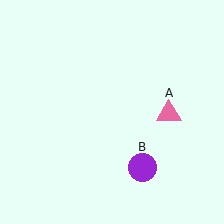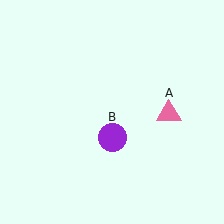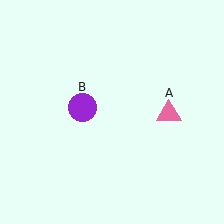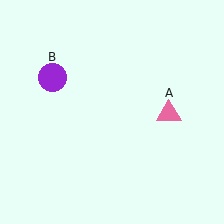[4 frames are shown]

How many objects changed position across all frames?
1 object changed position: purple circle (object B).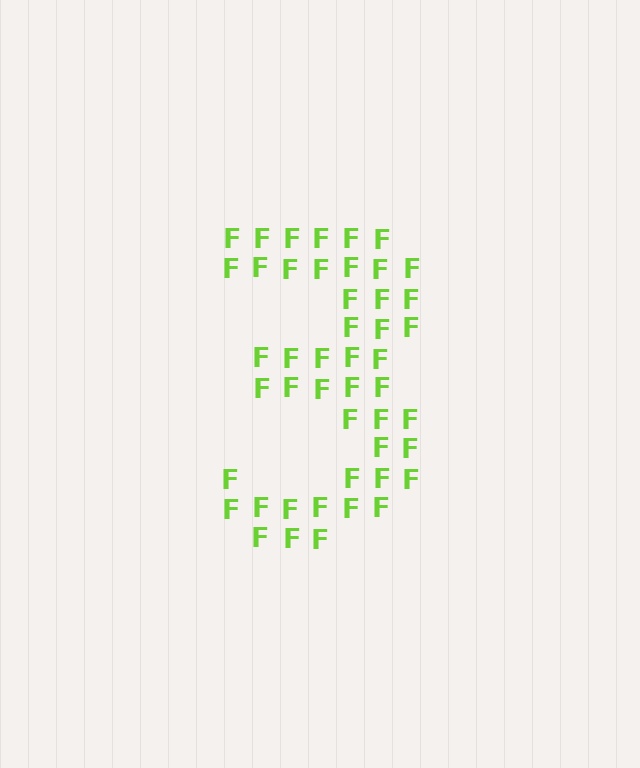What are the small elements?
The small elements are letter F's.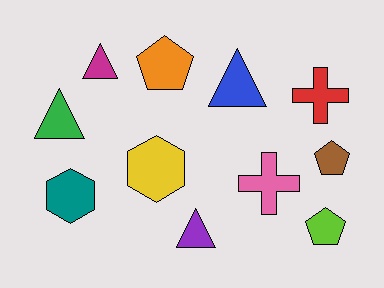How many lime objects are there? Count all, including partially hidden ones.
There is 1 lime object.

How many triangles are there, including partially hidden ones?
There are 4 triangles.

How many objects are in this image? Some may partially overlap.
There are 11 objects.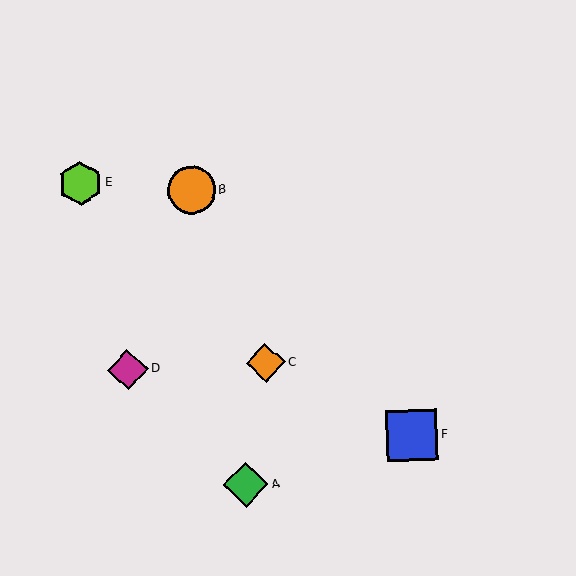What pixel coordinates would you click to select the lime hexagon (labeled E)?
Click at (80, 183) to select the lime hexagon E.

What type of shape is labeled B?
Shape B is an orange circle.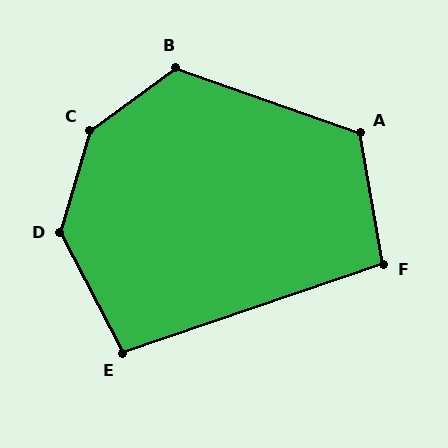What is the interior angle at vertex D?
Approximately 137 degrees (obtuse).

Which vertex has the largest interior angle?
C, at approximately 142 degrees.